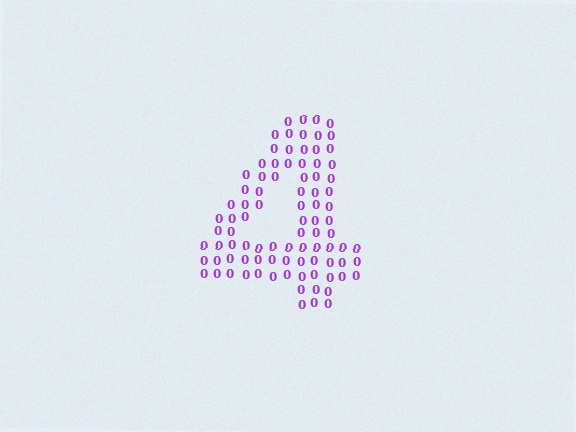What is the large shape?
The large shape is the digit 4.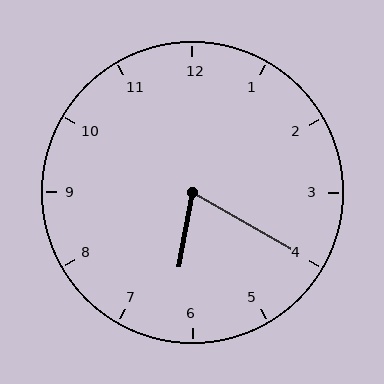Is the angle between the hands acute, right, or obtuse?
It is acute.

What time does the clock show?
6:20.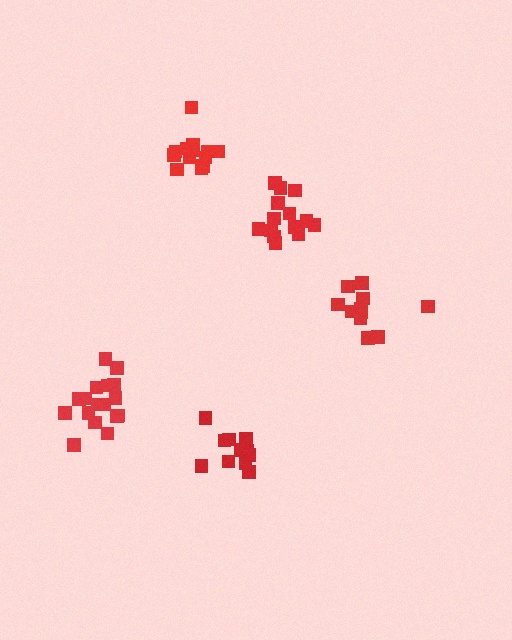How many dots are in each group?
Group 1: 13 dots, Group 2: 12 dots, Group 3: 14 dots, Group 4: 17 dots, Group 5: 12 dots (68 total).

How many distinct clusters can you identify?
There are 5 distinct clusters.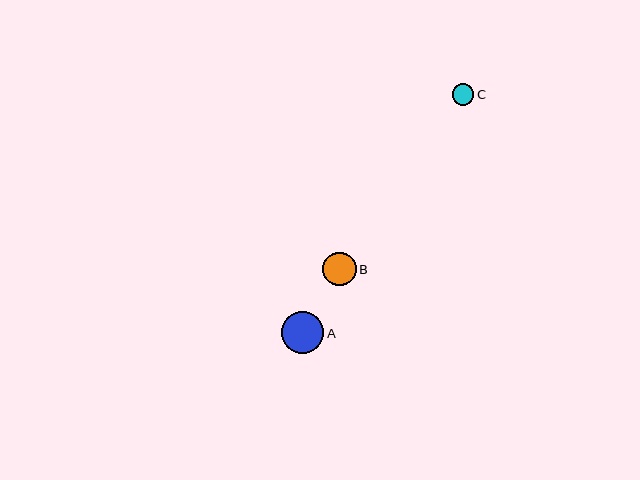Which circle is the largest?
Circle A is the largest with a size of approximately 42 pixels.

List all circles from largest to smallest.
From largest to smallest: A, B, C.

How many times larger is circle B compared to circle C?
Circle B is approximately 1.6 times the size of circle C.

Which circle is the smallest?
Circle C is the smallest with a size of approximately 21 pixels.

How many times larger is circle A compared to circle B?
Circle A is approximately 1.3 times the size of circle B.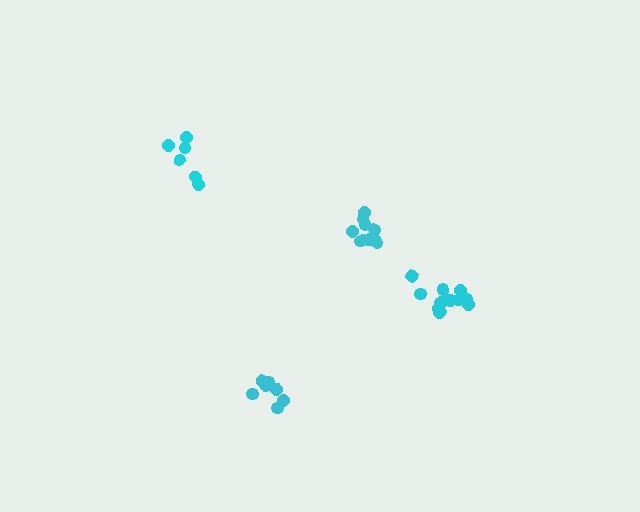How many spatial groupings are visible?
There are 4 spatial groupings.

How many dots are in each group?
Group 1: 7 dots, Group 2: 6 dots, Group 3: 10 dots, Group 4: 12 dots (35 total).